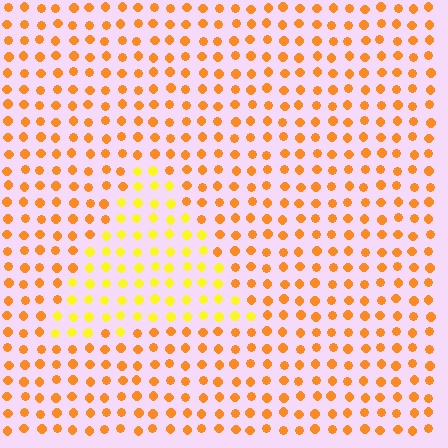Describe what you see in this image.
The image is filled with small orange elements in a uniform arrangement. A triangle-shaped region is visible where the elements are tinted to a slightly different hue, forming a subtle color boundary.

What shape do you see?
I see a triangle.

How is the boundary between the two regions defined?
The boundary is defined purely by a slight shift in hue (about 30 degrees). Spacing, size, and orientation are identical on both sides.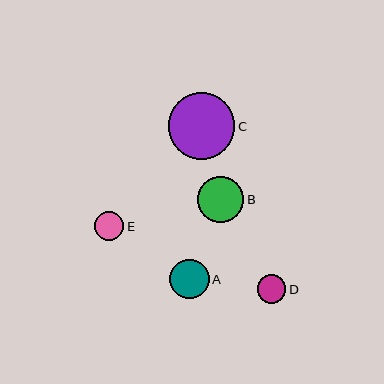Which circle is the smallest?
Circle D is the smallest with a size of approximately 29 pixels.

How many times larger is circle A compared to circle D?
Circle A is approximately 1.4 times the size of circle D.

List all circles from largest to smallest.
From largest to smallest: C, B, A, E, D.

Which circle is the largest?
Circle C is the largest with a size of approximately 66 pixels.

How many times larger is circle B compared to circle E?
Circle B is approximately 1.6 times the size of circle E.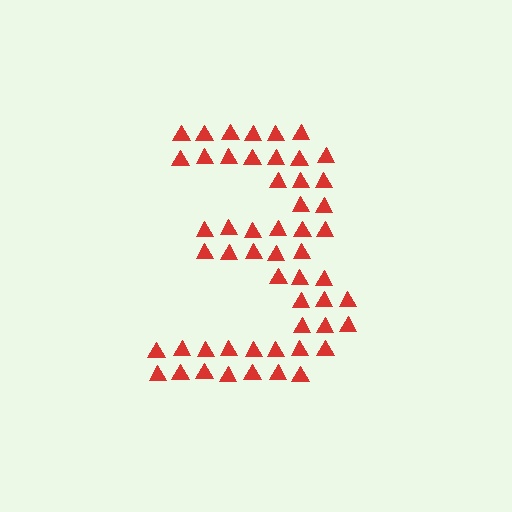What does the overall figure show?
The overall figure shows the digit 3.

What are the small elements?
The small elements are triangles.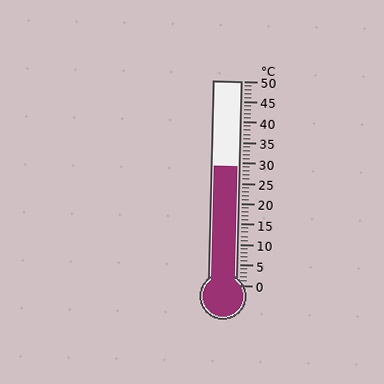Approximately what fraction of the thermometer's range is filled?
The thermometer is filled to approximately 60% of its range.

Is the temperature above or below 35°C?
The temperature is below 35°C.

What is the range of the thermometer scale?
The thermometer scale ranges from 0°C to 50°C.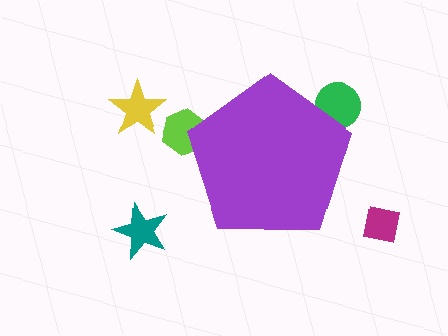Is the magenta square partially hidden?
No, the magenta square is fully visible.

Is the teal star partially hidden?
No, the teal star is fully visible.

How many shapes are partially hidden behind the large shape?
2 shapes are partially hidden.